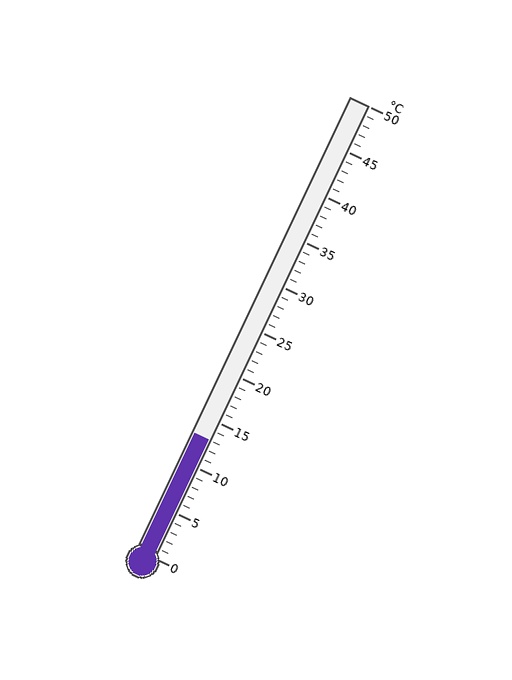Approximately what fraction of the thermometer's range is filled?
The thermometer is filled to approximately 25% of its range.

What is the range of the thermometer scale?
The thermometer scale ranges from 0°C to 50°C.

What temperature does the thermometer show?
The thermometer shows approximately 13°C.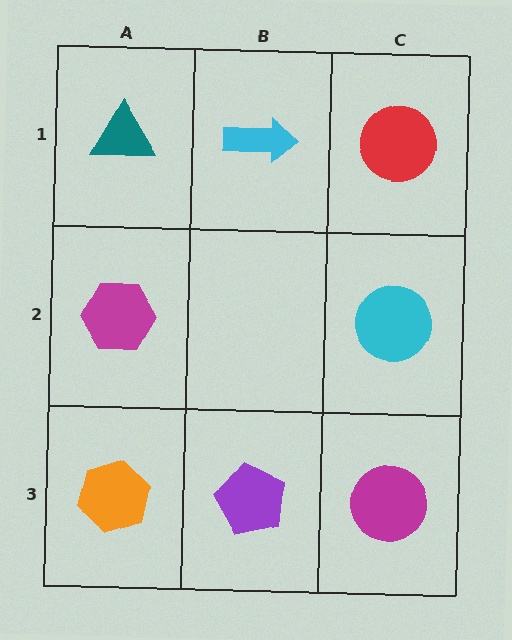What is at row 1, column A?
A teal triangle.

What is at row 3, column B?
A purple pentagon.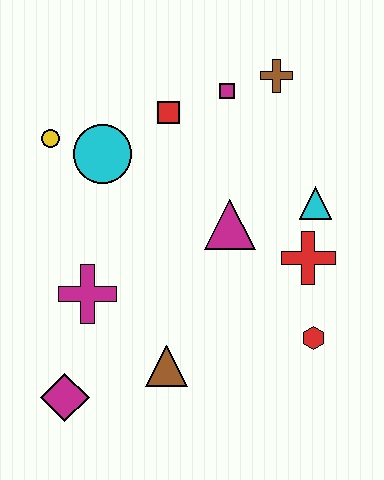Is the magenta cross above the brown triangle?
Yes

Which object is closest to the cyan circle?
The yellow circle is closest to the cyan circle.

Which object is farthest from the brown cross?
The magenta diamond is farthest from the brown cross.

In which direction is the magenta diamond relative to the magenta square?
The magenta diamond is below the magenta square.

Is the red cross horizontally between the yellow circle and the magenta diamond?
No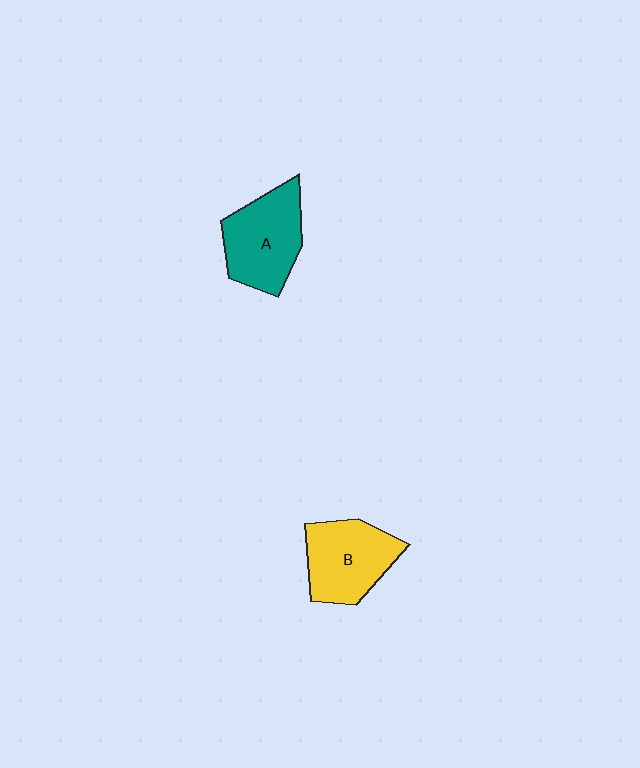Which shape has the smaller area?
Shape B (yellow).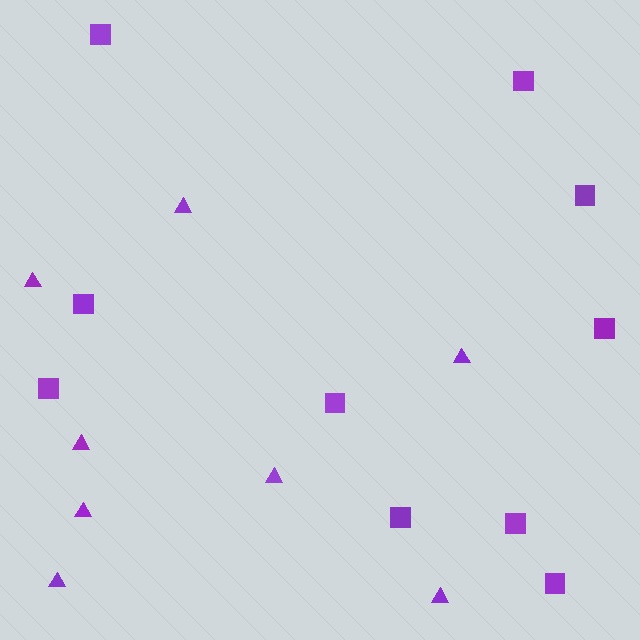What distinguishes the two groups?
There are 2 groups: one group of squares (10) and one group of triangles (8).